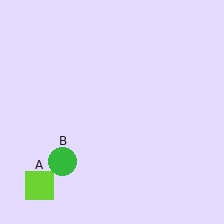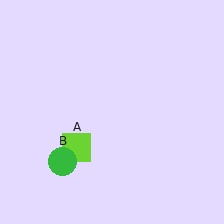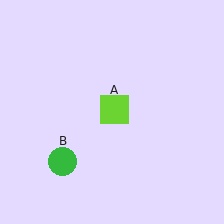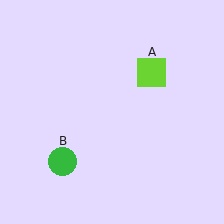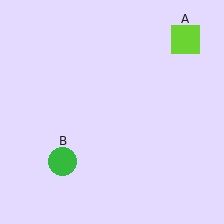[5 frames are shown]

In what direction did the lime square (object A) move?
The lime square (object A) moved up and to the right.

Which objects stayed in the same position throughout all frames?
Green circle (object B) remained stationary.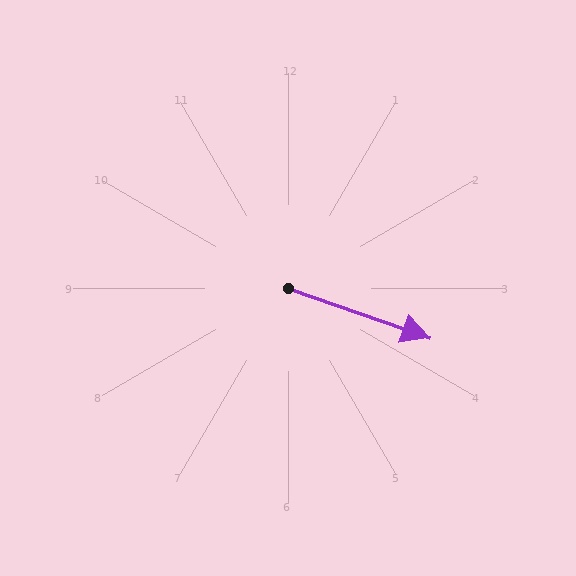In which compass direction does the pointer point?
East.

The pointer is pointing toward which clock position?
Roughly 4 o'clock.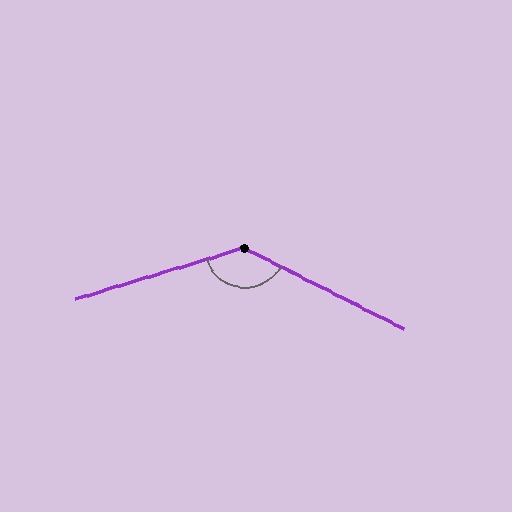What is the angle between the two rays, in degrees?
Approximately 136 degrees.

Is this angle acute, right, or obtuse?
It is obtuse.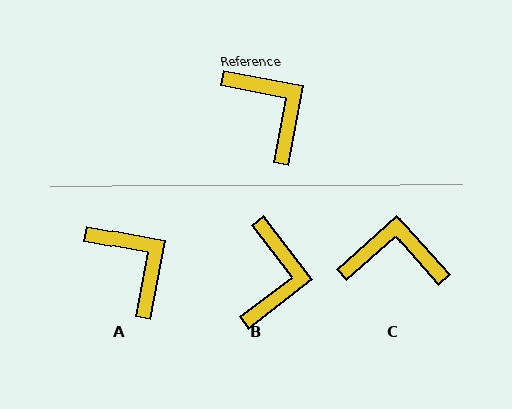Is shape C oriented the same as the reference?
No, it is off by about 52 degrees.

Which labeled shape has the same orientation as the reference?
A.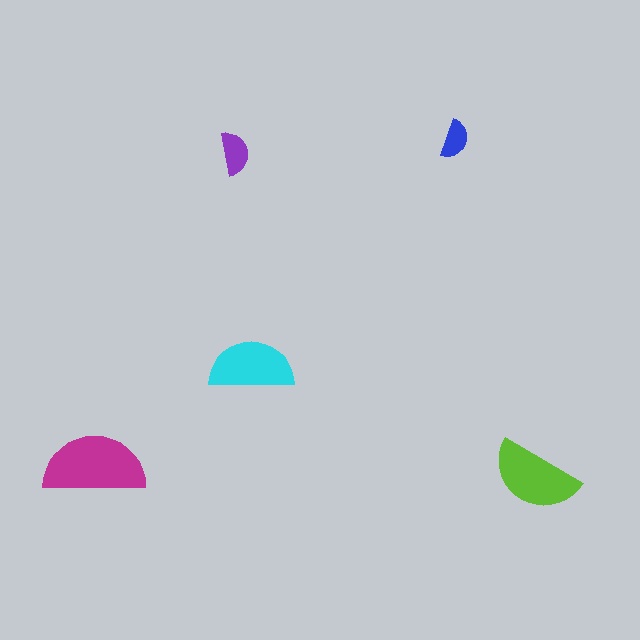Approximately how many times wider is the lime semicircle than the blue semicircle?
About 2.5 times wider.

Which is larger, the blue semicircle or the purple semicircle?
The purple one.